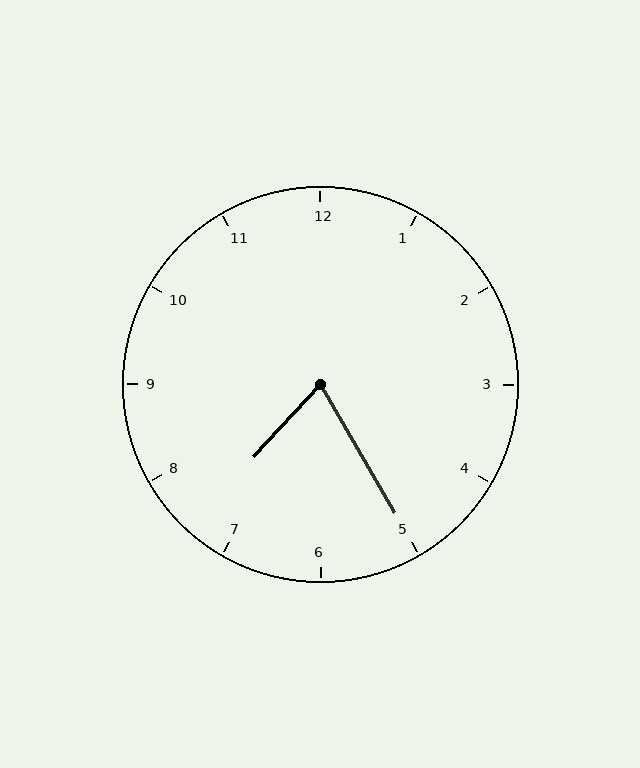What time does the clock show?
7:25.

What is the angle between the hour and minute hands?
Approximately 72 degrees.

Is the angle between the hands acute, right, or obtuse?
It is acute.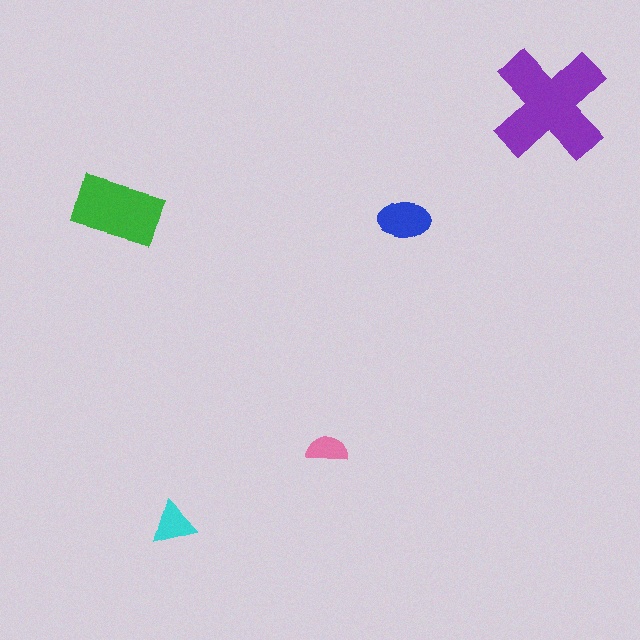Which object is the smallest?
The pink semicircle.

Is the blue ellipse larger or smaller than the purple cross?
Smaller.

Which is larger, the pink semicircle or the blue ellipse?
The blue ellipse.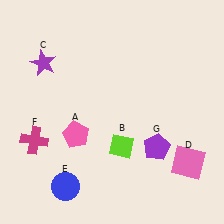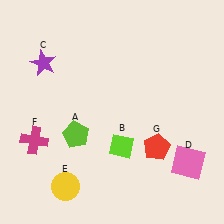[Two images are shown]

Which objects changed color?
A changed from pink to lime. E changed from blue to yellow. G changed from purple to red.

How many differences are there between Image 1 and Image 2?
There are 3 differences between the two images.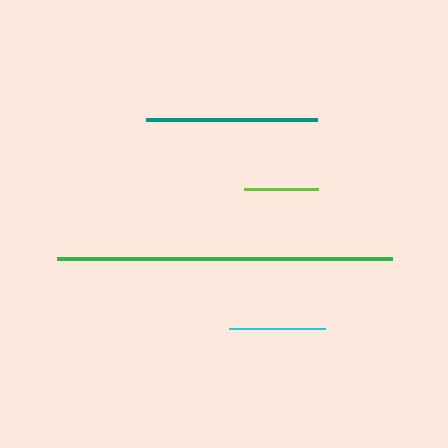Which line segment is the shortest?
The lime line is the shortest at approximately 74 pixels.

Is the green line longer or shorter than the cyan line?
The green line is longer than the cyan line.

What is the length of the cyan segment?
The cyan segment is approximately 96 pixels long.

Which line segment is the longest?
The green line is the longest at approximately 336 pixels.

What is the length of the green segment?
The green segment is approximately 336 pixels long.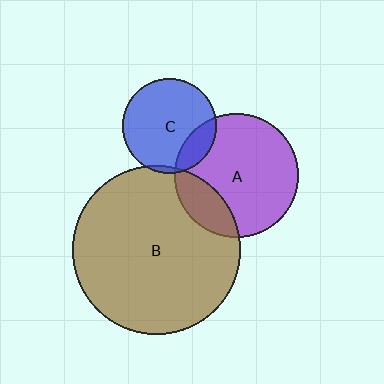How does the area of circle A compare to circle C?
Approximately 1.7 times.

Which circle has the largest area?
Circle B (brown).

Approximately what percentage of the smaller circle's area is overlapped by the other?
Approximately 20%.